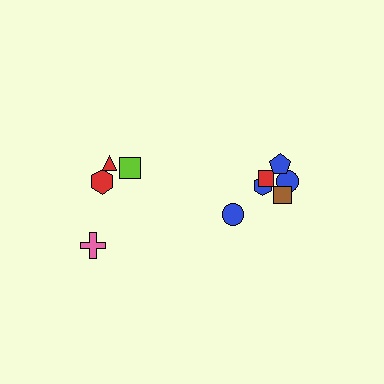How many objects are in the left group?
There are 4 objects.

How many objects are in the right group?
There are 6 objects.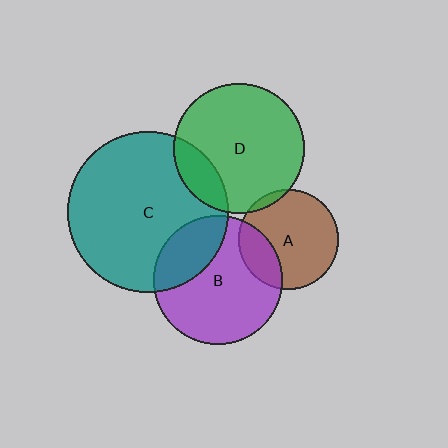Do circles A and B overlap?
Yes.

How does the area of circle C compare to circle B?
Approximately 1.6 times.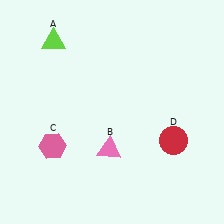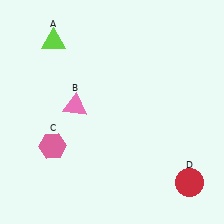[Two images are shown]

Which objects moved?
The objects that moved are: the pink triangle (B), the red circle (D).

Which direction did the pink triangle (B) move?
The pink triangle (B) moved up.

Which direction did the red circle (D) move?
The red circle (D) moved down.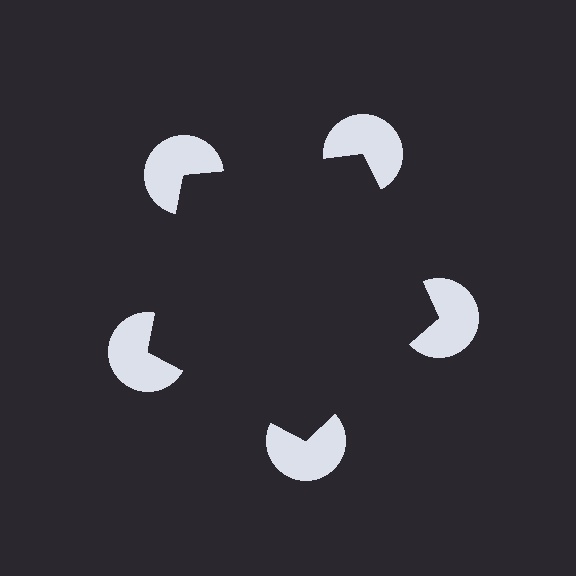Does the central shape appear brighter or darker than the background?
It typically appears slightly darker than the background, even though no actual brightness change is drawn.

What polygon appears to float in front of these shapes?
An illusory pentagon — its edges are inferred from the aligned wedge cuts in the pac-man discs, not physically drawn.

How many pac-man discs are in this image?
There are 5 — one at each vertex of the illusory pentagon.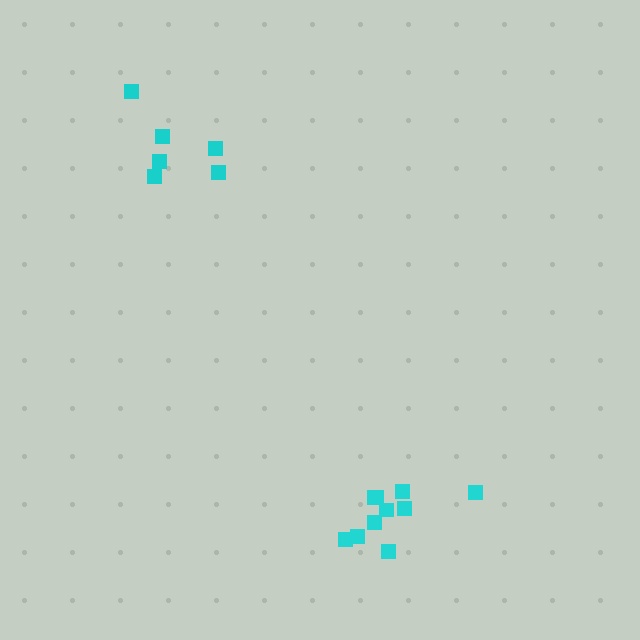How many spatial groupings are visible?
There are 2 spatial groupings.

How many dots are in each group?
Group 1: 6 dots, Group 2: 10 dots (16 total).